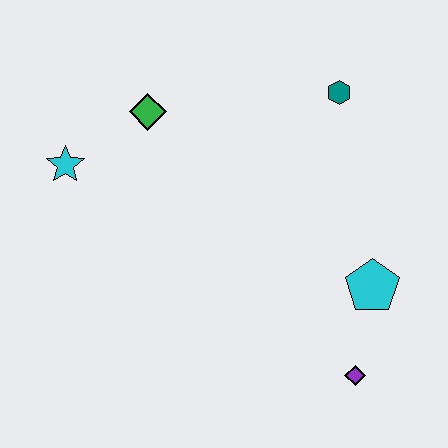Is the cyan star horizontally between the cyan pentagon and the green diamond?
No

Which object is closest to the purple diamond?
The cyan pentagon is closest to the purple diamond.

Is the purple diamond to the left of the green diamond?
No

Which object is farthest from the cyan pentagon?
The cyan star is farthest from the cyan pentagon.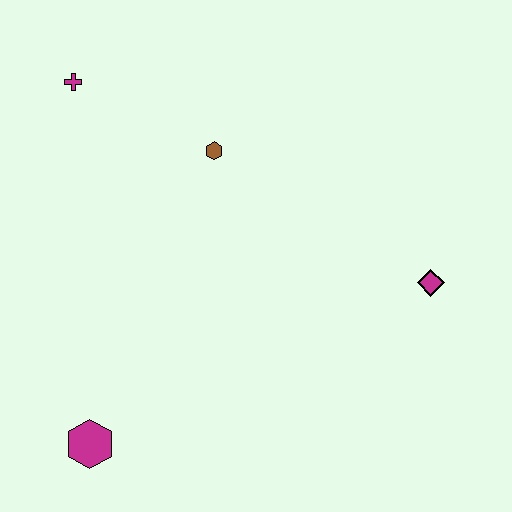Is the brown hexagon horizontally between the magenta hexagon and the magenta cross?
No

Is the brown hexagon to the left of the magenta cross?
No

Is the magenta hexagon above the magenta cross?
No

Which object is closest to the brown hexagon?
The magenta cross is closest to the brown hexagon.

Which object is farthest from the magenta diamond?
The magenta cross is farthest from the magenta diamond.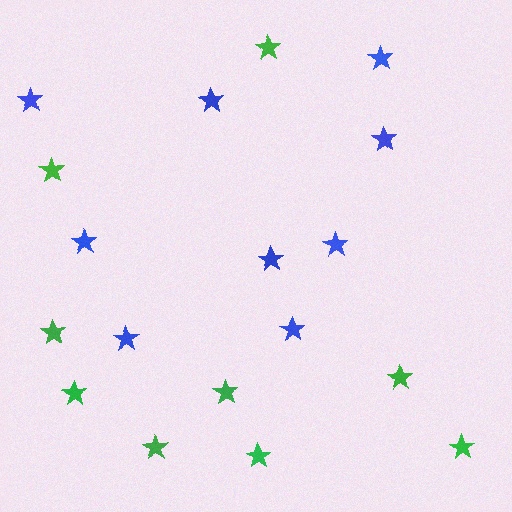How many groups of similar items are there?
There are 2 groups: one group of blue stars (9) and one group of green stars (9).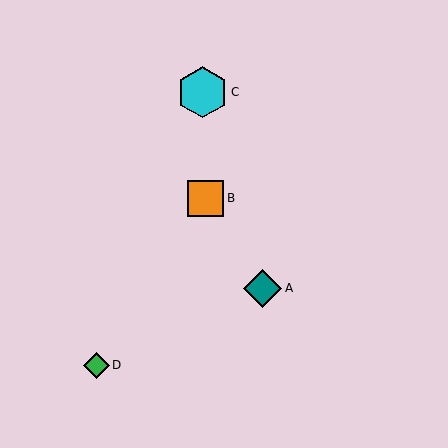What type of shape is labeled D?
Shape D is a green diamond.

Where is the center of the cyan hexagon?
The center of the cyan hexagon is at (203, 92).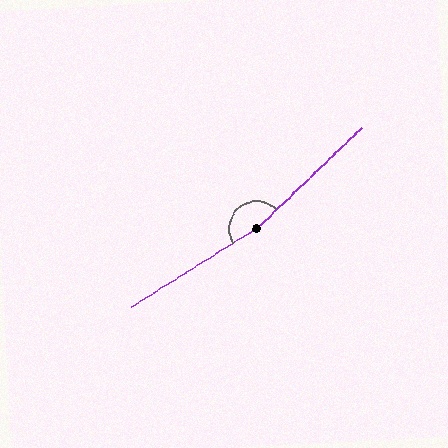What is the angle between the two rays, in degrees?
Approximately 168 degrees.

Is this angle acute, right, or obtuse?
It is obtuse.